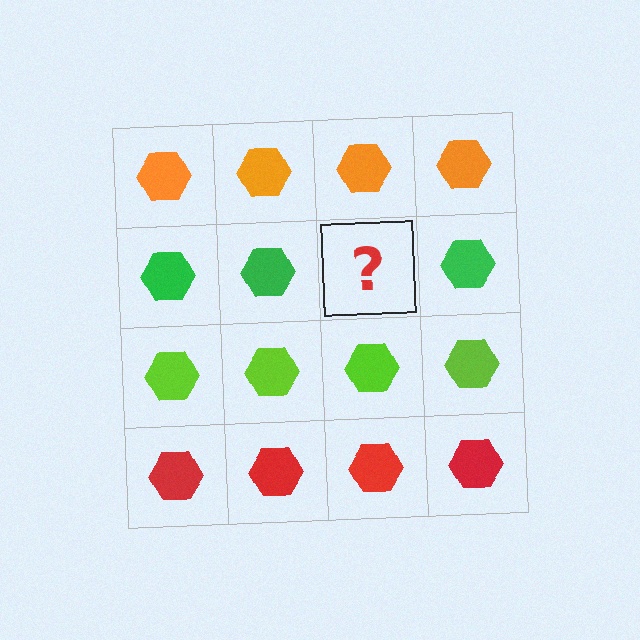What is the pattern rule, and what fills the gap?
The rule is that each row has a consistent color. The gap should be filled with a green hexagon.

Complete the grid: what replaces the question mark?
The question mark should be replaced with a green hexagon.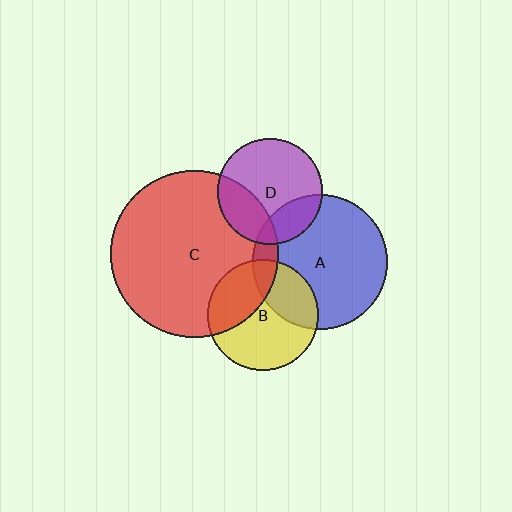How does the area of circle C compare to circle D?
Approximately 2.5 times.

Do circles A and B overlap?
Yes.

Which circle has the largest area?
Circle C (red).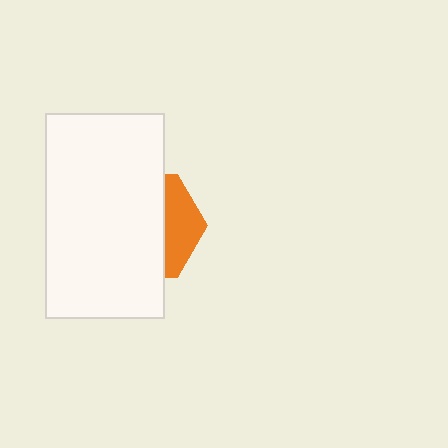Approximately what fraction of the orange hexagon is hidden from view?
Roughly 69% of the orange hexagon is hidden behind the white rectangle.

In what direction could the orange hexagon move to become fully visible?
The orange hexagon could move right. That would shift it out from behind the white rectangle entirely.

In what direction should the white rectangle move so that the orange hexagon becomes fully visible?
The white rectangle should move left. That is the shortest direction to clear the overlap and leave the orange hexagon fully visible.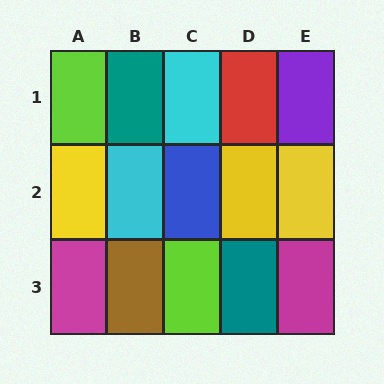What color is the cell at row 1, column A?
Lime.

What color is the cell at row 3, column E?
Magenta.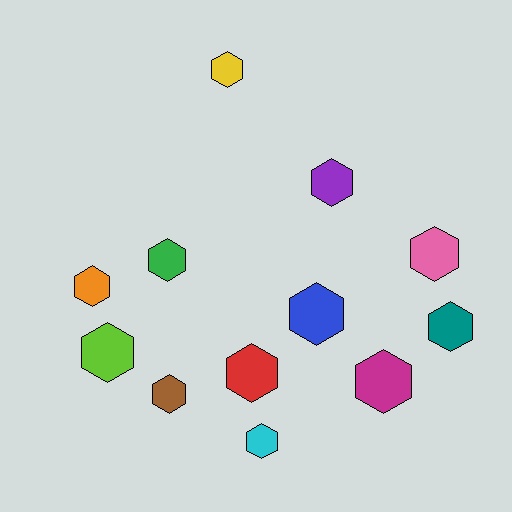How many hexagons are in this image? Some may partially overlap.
There are 12 hexagons.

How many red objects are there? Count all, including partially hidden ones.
There is 1 red object.